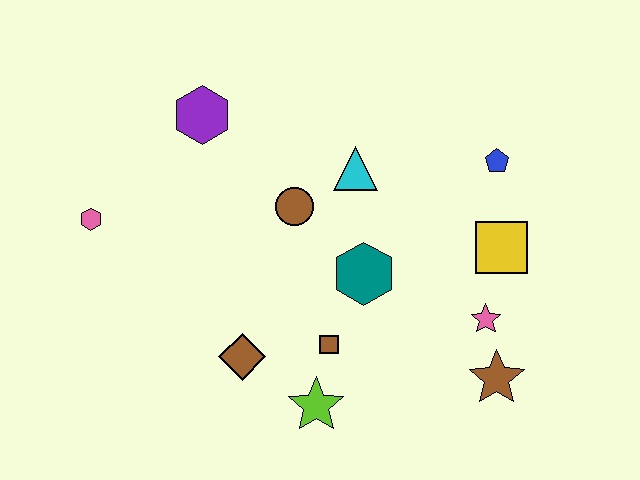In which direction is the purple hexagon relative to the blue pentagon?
The purple hexagon is to the left of the blue pentagon.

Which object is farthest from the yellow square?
The pink hexagon is farthest from the yellow square.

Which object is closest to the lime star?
The brown square is closest to the lime star.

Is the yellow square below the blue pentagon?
Yes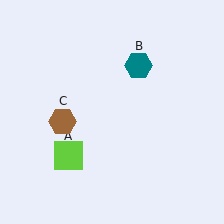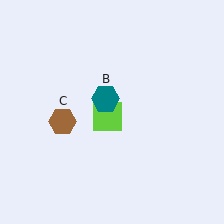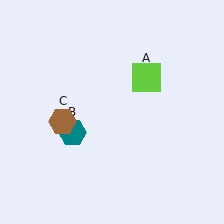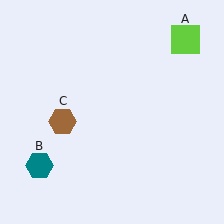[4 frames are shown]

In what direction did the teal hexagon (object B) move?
The teal hexagon (object B) moved down and to the left.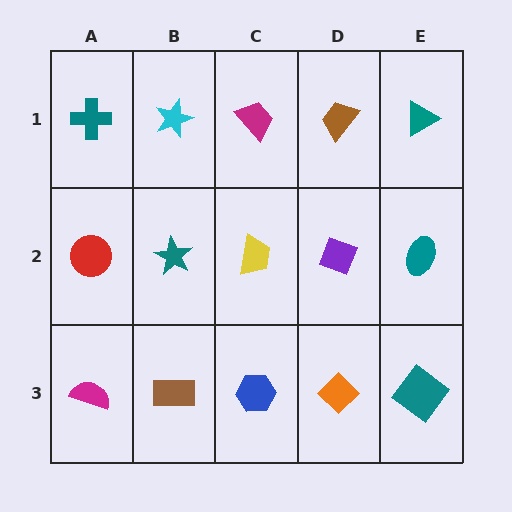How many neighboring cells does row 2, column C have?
4.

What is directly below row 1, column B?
A teal star.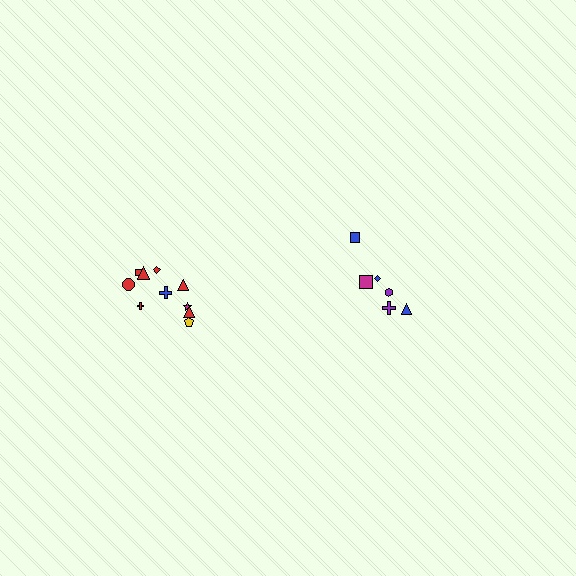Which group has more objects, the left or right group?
The left group.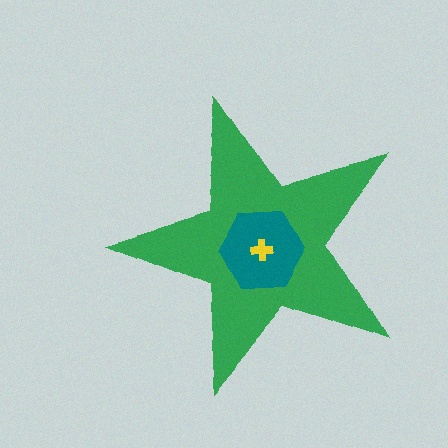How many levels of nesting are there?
3.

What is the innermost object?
The yellow cross.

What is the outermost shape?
The green star.